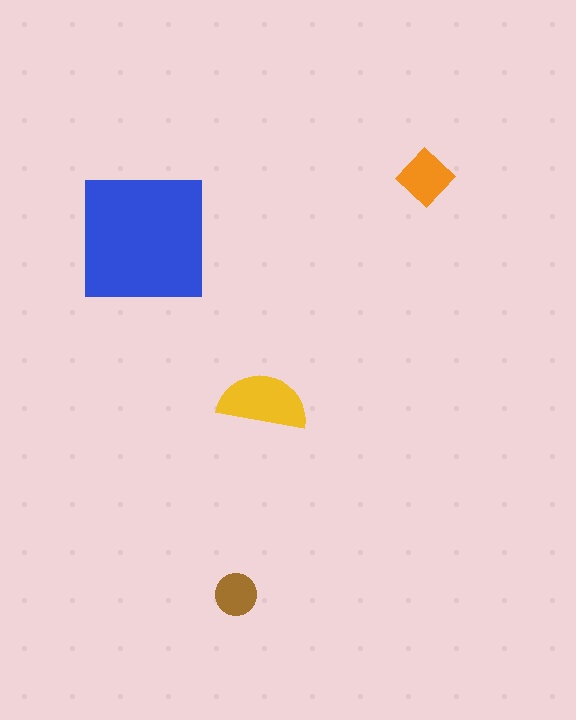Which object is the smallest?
The brown circle.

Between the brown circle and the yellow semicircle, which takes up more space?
The yellow semicircle.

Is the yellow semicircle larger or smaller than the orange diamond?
Larger.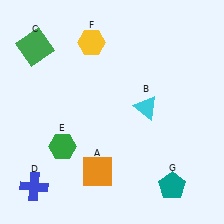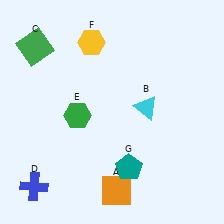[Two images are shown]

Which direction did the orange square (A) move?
The orange square (A) moved right.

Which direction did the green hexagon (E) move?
The green hexagon (E) moved up.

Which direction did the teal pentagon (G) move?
The teal pentagon (G) moved left.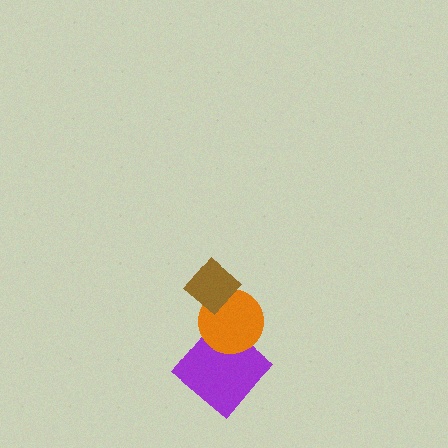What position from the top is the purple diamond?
The purple diamond is 3rd from the top.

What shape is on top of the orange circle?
The brown diamond is on top of the orange circle.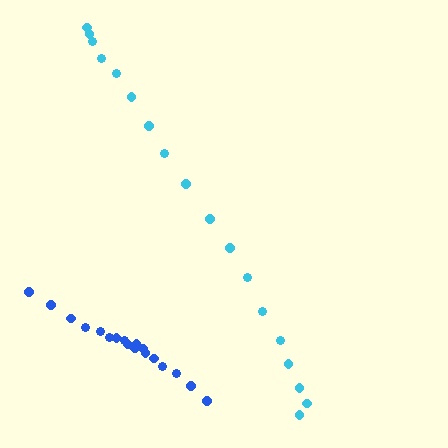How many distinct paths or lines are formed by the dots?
There are 2 distinct paths.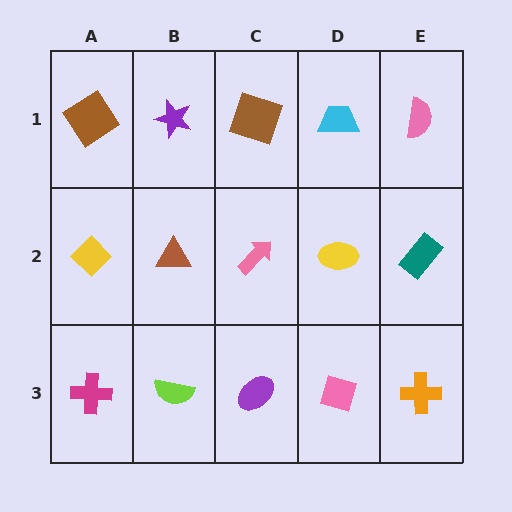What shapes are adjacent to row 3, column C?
A pink arrow (row 2, column C), a lime semicircle (row 3, column B), a pink diamond (row 3, column D).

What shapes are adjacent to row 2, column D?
A cyan trapezoid (row 1, column D), a pink diamond (row 3, column D), a pink arrow (row 2, column C), a teal rectangle (row 2, column E).